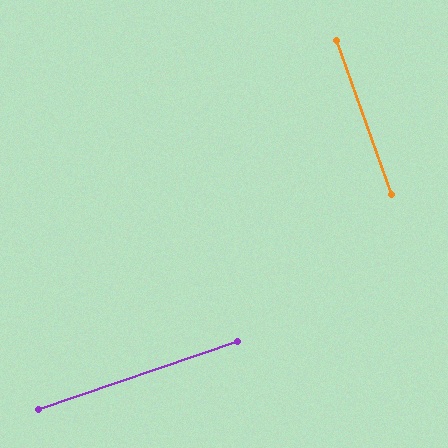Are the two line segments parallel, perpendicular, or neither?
Perpendicular — they meet at approximately 89°.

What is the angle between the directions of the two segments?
Approximately 89 degrees.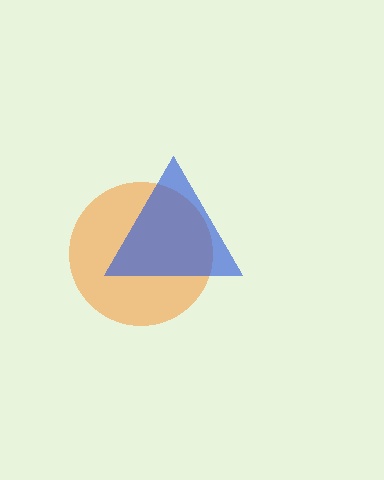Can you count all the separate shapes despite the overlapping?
Yes, there are 2 separate shapes.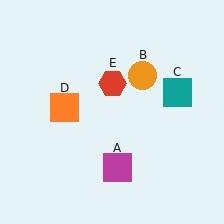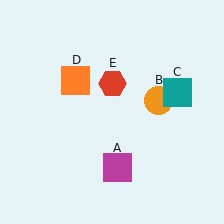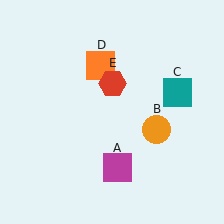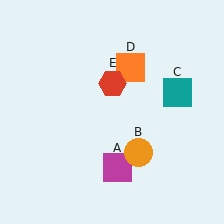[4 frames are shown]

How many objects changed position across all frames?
2 objects changed position: orange circle (object B), orange square (object D).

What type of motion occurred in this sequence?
The orange circle (object B), orange square (object D) rotated clockwise around the center of the scene.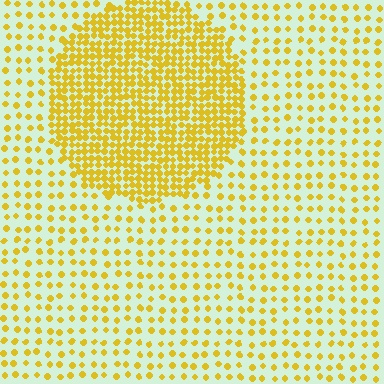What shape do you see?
I see a circle.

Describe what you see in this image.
The image contains small yellow elements arranged at two different densities. A circle-shaped region is visible where the elements are more densely packed than the surrounding area.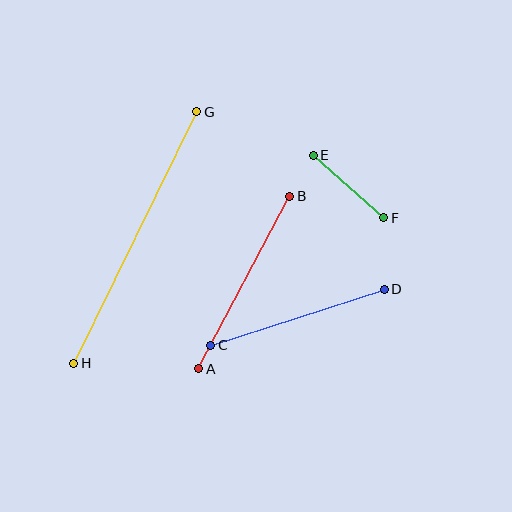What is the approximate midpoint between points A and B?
The midpoint is at approximately (244, 283) pixels.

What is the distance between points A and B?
The distance is approximately 195 pixels.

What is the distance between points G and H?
The distance is approximately 280 pixels.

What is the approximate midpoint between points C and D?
The midpoint is at approximately (298, 317) pixels.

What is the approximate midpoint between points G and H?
The midpoint is at approximately (135, 238) pixels.